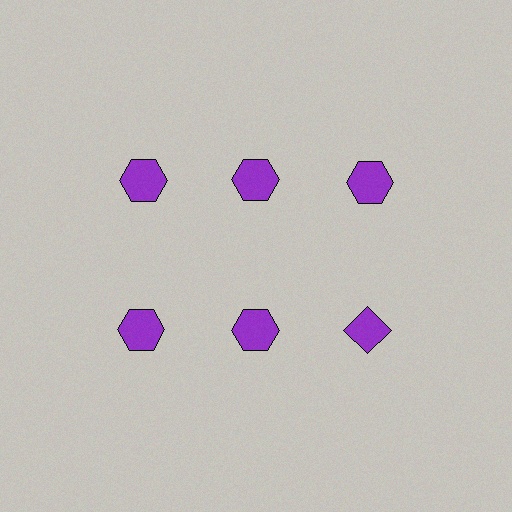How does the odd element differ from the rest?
It has a different shape: diamond instead of hexagon.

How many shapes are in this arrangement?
There are 6 shapes arranged in a grid pattern.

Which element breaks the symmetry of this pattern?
The purple diamond in the second row, center column breaks the symmetry. All other shapes are purple hexagons.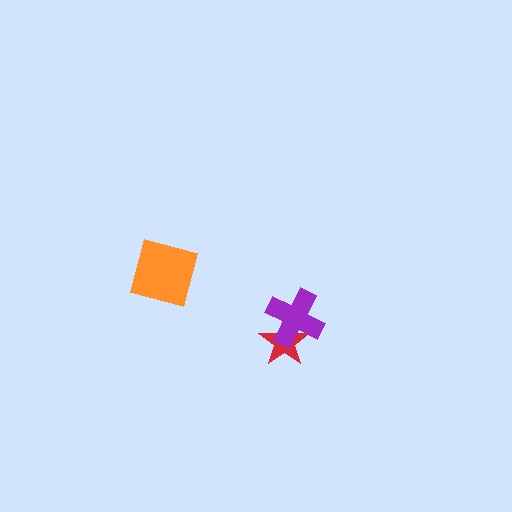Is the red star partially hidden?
Yes, it is partially covered by another shape.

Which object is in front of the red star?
The purple cross is in front of the red star.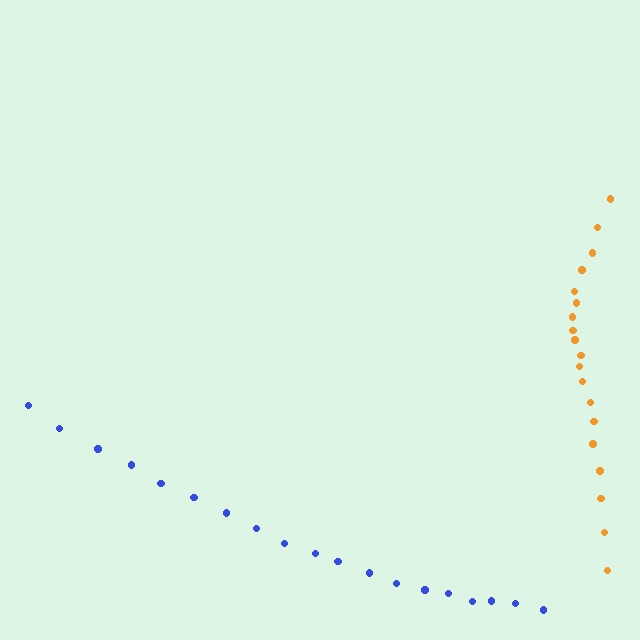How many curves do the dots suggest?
There are 2 distinct paths.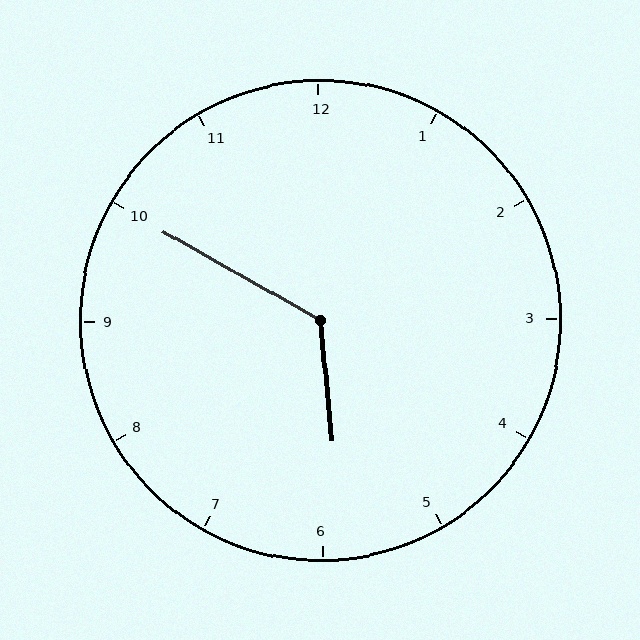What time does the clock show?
5:50.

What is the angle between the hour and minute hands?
Approximately 125 degrees.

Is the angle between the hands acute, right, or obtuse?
It is obtuse.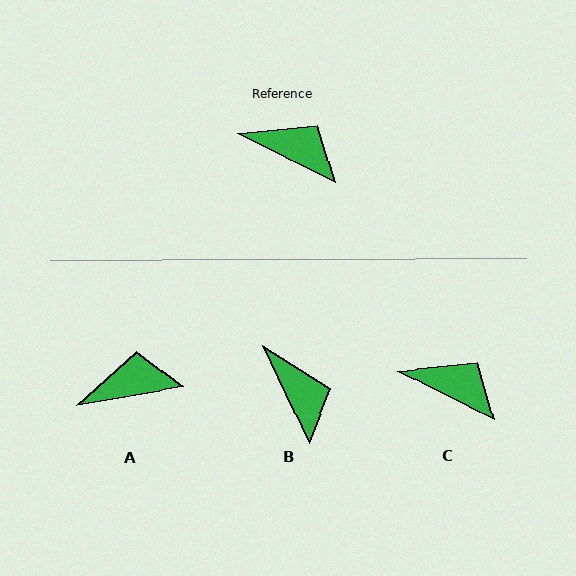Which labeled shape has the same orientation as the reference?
C.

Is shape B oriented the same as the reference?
No, it is off by about 38 degrees.